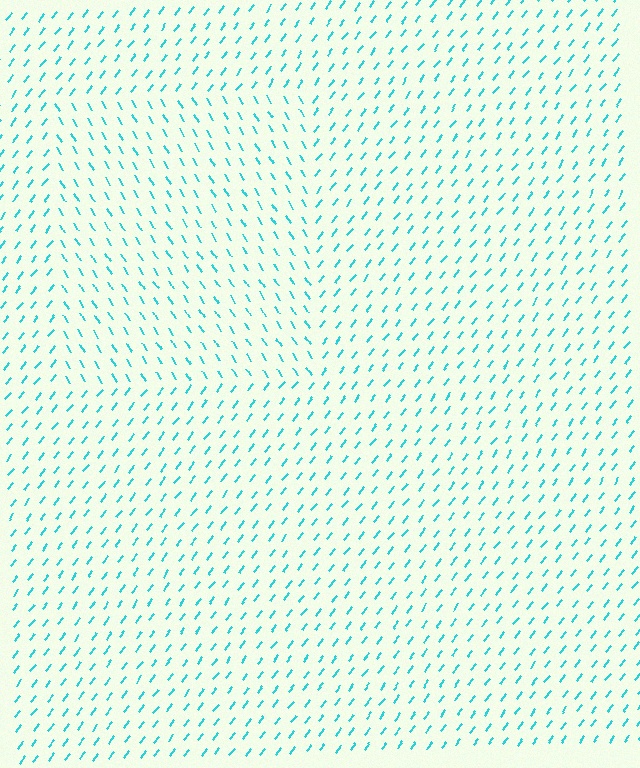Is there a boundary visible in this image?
Yes, there is a texture boundary formed by a change in line orientation.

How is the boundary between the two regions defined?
The boundary is defined purely by a change in line orientation (approximately 69 degrees difference). All lines are the same color and thickness.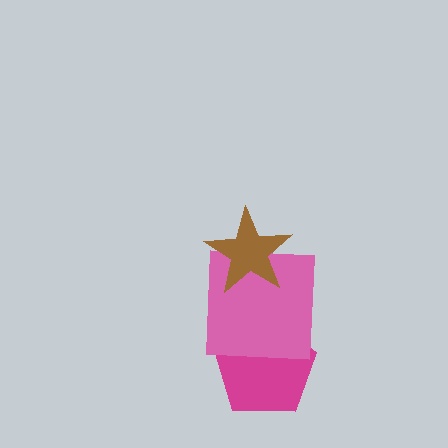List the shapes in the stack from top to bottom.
From top to bottom: the brown star, the pink square, the magenta pentagon.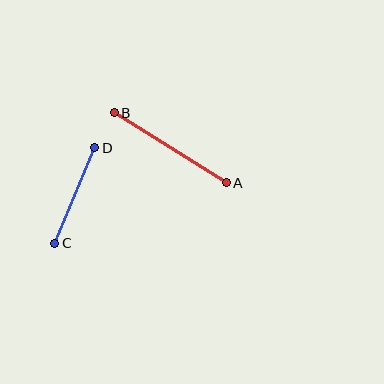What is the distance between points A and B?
The distance is approximately 132 pixels.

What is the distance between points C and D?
The distance is approximately 103 pixels.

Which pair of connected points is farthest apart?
Points A and B are farthest apart.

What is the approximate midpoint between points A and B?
The midpoint is at approximately (170, 148) pixels.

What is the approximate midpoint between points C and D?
The midpoint is at approximately (75, 195) pixels.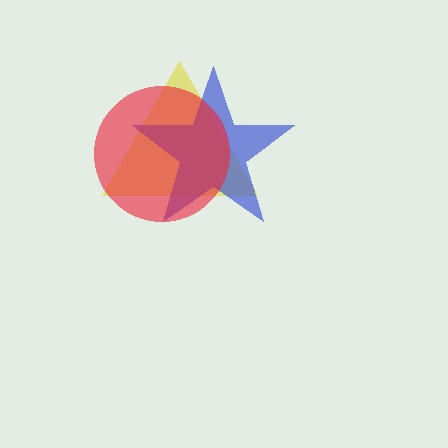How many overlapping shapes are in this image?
There are 3 overlapping shapes in the image.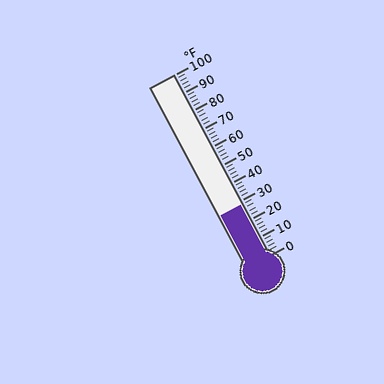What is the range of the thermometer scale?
The thermometer scale ranges from 0°F to 100°F.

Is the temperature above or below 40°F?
The temperature is below 40°F.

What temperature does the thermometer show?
The thermometer shows approximately 28°F.